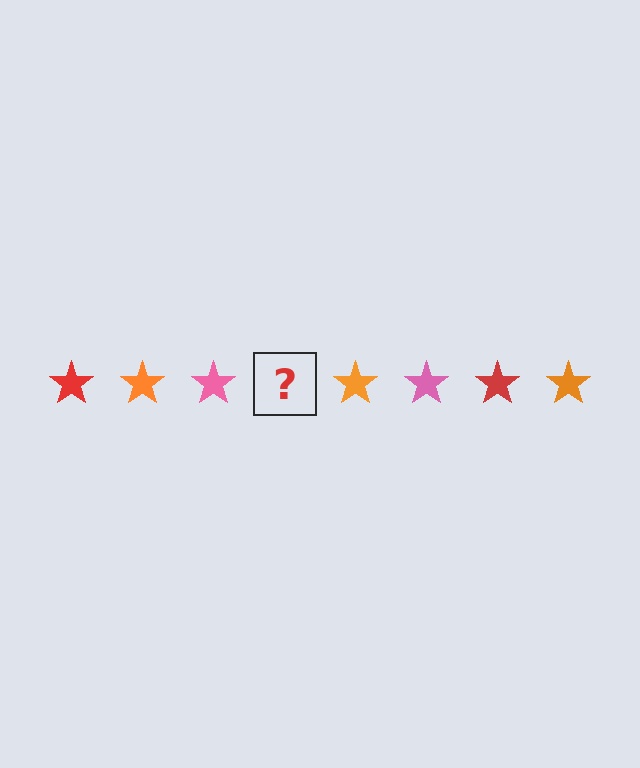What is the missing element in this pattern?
The missing element is a red star.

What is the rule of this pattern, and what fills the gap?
The rule is that the pattern cycles through red, orange, pink stars. The gap should be filled with a red star.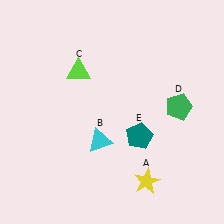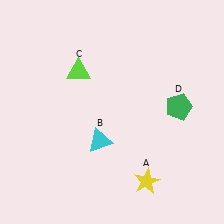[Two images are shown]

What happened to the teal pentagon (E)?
The teal pentagon (E) was removed in Image 2. It was in the bottom-right area of Image 1.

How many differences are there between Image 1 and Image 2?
There is 1 difference between the two images.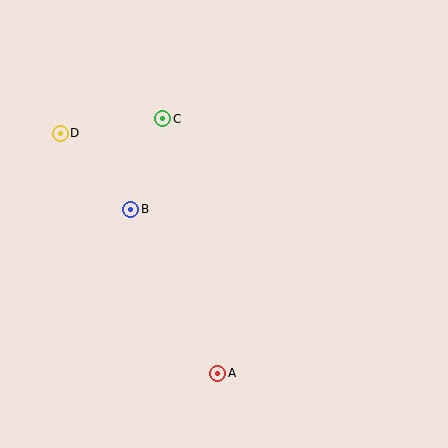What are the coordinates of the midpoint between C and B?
The midpoint between C and B is at (147, 164).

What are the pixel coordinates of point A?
Point A is at (218, 373).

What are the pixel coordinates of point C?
Point C is at (163, 119).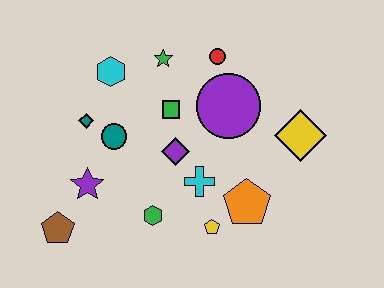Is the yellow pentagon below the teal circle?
Yes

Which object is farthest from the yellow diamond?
The brown pentagon is farthest from the yellow diamond.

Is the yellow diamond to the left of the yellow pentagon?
No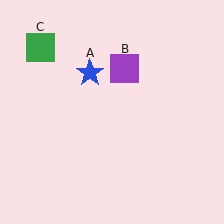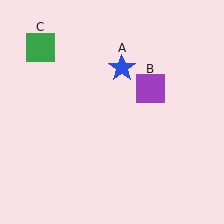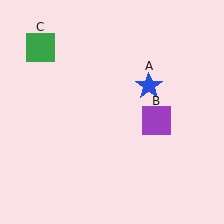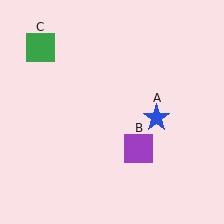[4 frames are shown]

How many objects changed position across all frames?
2 objects changed position: blue star (object A), purple square (object B).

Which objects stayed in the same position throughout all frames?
Green square (object C) remained stationary.